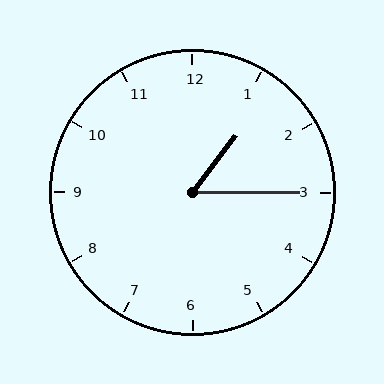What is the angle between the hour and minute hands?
Approximately 52 degrees.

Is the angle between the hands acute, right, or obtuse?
It is acute.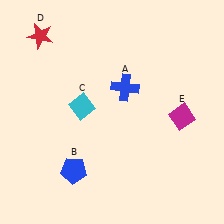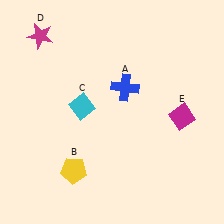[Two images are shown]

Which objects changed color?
B changed from blue to yellow. D changed from red to magenta.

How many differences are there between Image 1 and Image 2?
There are 2 differences between the two images.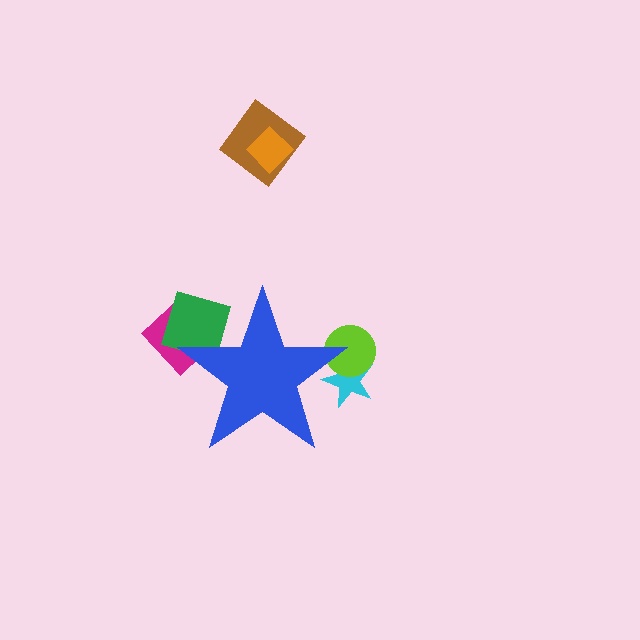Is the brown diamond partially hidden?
No, the brown diamond is fully visible.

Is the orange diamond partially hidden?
No, the orange diamond is fully visible.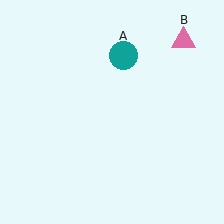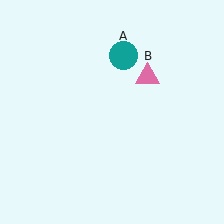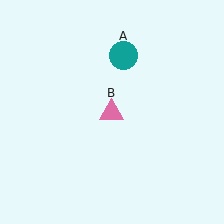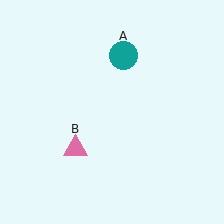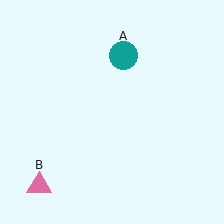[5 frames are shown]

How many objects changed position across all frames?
1 object changed position: pink triangle (object B).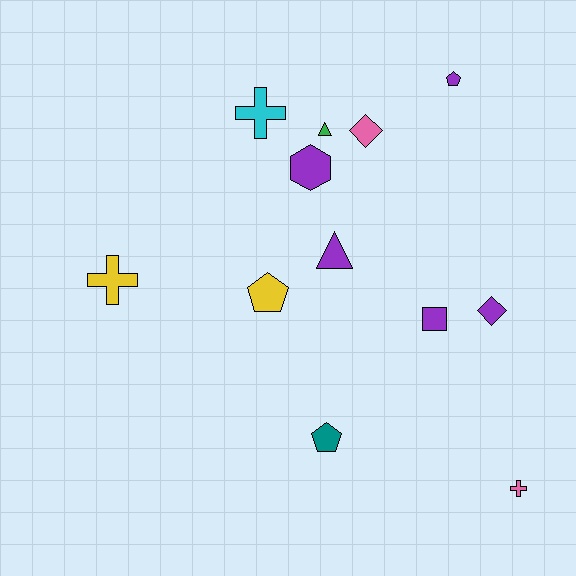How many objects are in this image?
There are 12 objects.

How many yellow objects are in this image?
There are 2 yellow objects.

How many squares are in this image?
There is 1 square.